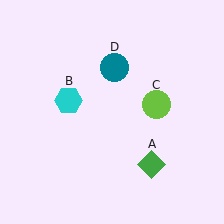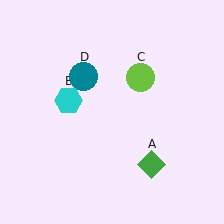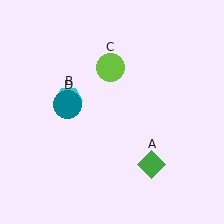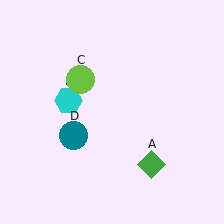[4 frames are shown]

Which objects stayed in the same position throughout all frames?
Green diamond (object A) and cyan hexagon (object B) remained stationary.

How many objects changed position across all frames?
2 objects changed position: lime circle (object C), teal circle (object D).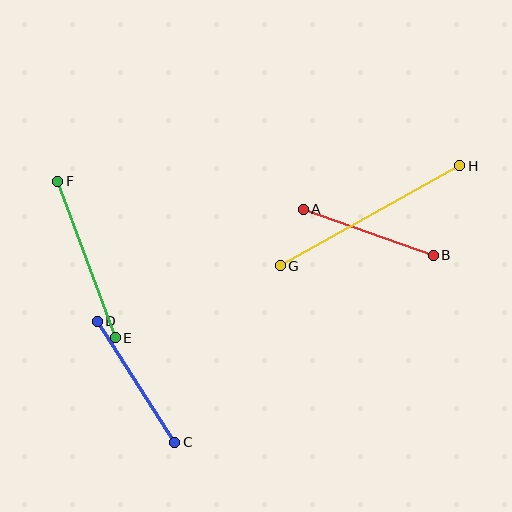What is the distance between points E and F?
The distance is approximately 167 pixels.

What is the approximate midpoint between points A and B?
The midpoint is at approximately (368, 232) pixels.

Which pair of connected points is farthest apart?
Points G and H are farthest apart.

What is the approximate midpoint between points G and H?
The midpoint is at approximately (370, 216) pixels.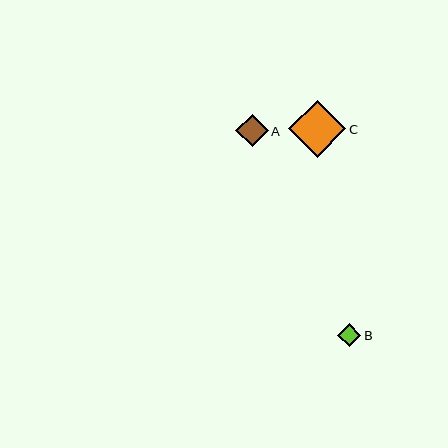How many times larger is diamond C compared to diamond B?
Diamond C is approximately 2.5 times the size of diamond B.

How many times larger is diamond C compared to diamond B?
Diamond C is approximately 2.5 times the size of diamond B.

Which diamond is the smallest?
Diamond B is the smallest with a size of approximately 23 pixels.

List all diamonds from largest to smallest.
From largest to smallest: C, A, B.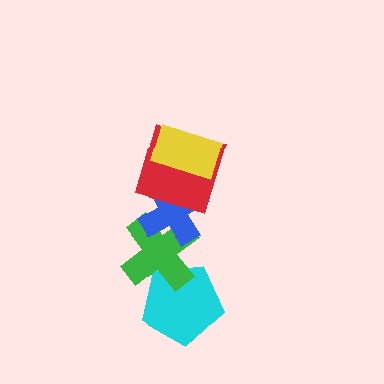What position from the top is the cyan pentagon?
The cyan pentagon is 5th from the top.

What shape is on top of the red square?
The yellow rectangle is on top of the red square.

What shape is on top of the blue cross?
The red square is on top of the blue cross.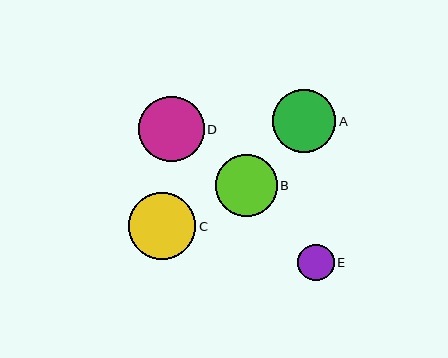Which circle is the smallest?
Circle E is the smallest with a size of approximately 37 pixels.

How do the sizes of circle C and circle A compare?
Circle C and circle A are approximately the same size.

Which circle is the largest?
Circle C is the largest with a size of approximately 67 pixels.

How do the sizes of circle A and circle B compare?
Circle A and circle B are approximately the same size.